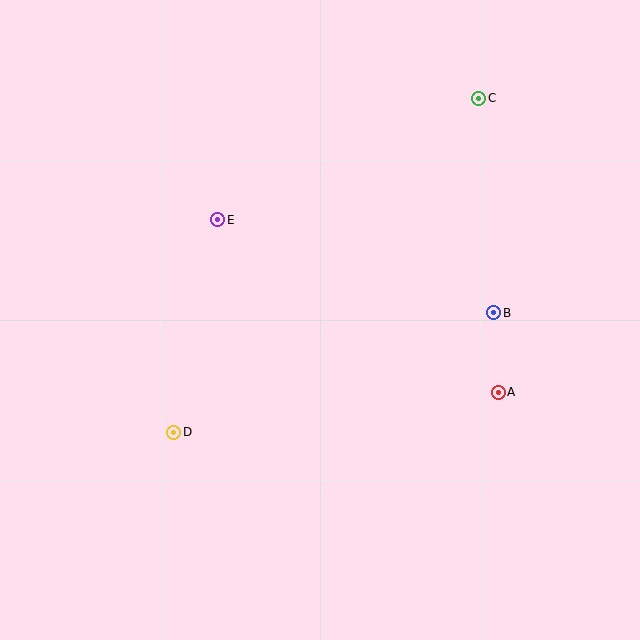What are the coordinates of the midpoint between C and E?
The midpoint between C and E is at (348, 159).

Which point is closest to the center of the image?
Point E at (218, 220) is closest to the center.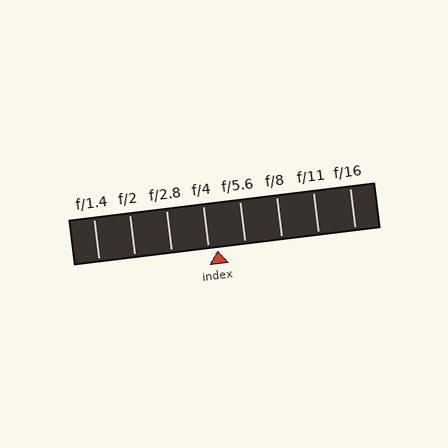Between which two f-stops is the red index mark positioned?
The index mark is between f/4 and f/5.6.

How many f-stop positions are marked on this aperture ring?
There are 8 f-stop positions marked.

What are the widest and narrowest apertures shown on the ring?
The widest aperture shown is f/1.4 and the narrowest is f/16.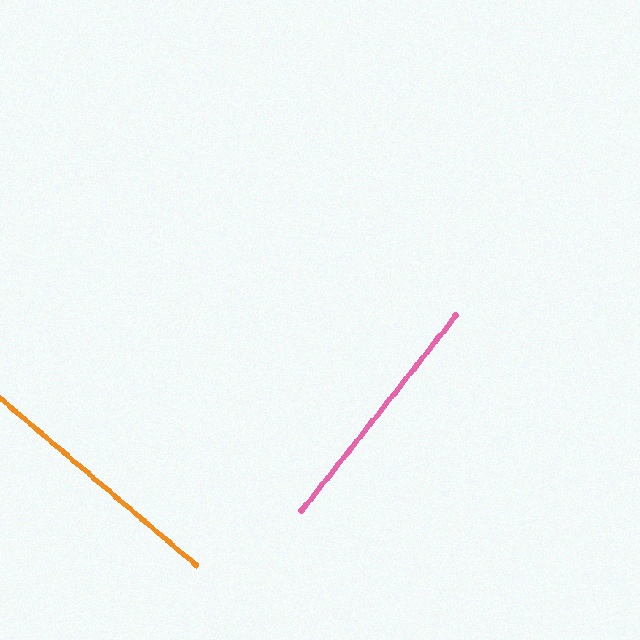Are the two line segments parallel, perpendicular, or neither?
Perpendicular — they meet at approximately 88°.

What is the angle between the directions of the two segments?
Approximately 88 degrees.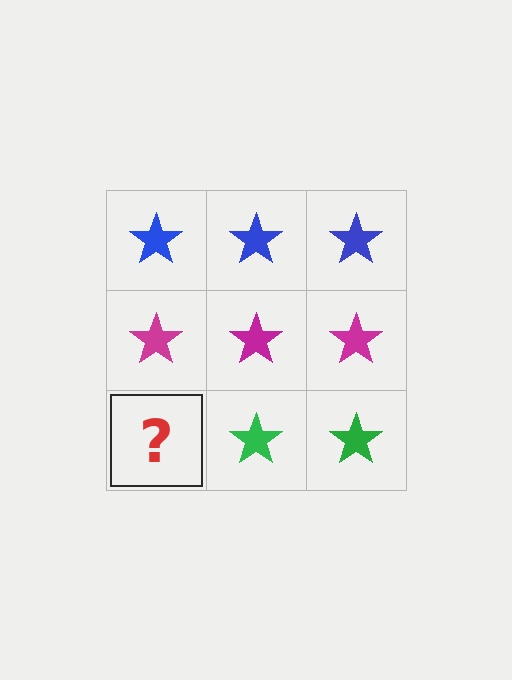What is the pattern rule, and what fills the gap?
The rule is that each row has a consistent color. The gap should be filled with a green star.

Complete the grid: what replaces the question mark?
The question mark should be replaced with a green star.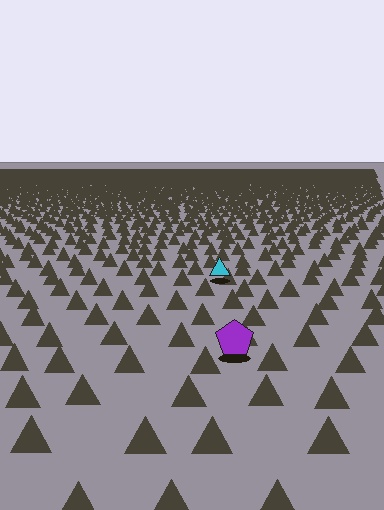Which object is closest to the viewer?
The purple pentagon is closest. The texture marks near it are larger and more spread out.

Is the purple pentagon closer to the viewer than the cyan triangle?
Yes. The purple pentagon is closer — you can tell from the texture gradient: the ground texture is coarser near it.